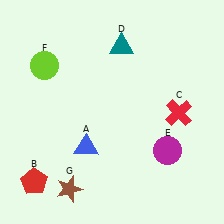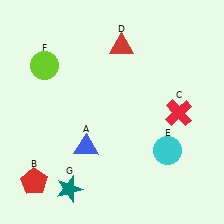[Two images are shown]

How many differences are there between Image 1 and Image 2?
There are 3 differences between the two images.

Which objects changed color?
D changed from teal to red. E changed from magenta to cyan. G changed from brown to teal.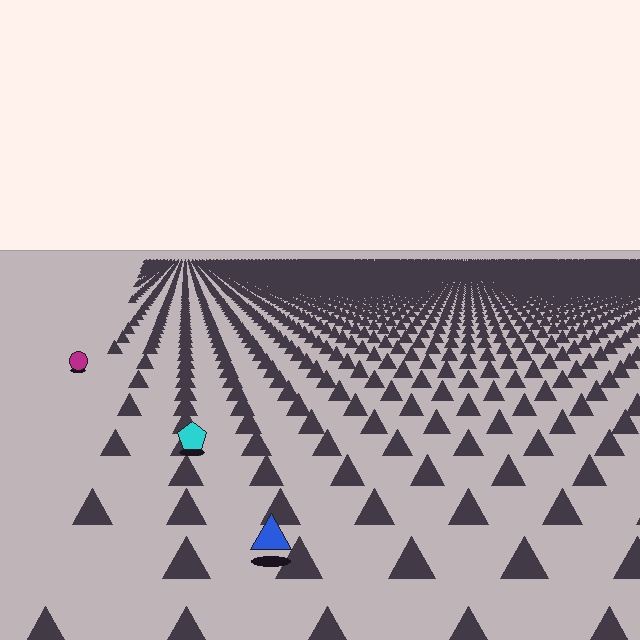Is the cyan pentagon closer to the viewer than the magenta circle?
Yes. The cyan pentagon is closer — you can tell from the texture gradient: the ground texture is coarser near it.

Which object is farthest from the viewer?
The magenta circle is farthest from the viewer. It appears smaller and the ground texture around it is denser.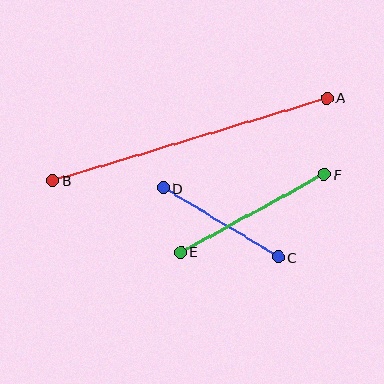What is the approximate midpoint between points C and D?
The midpoint is at approximately (221, 223) pixels.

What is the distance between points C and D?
The distance is approximately 134 pixels.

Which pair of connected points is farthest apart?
Points A and B are farthest apart.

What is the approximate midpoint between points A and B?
The midpoint is at approximately (190, 139) pixels.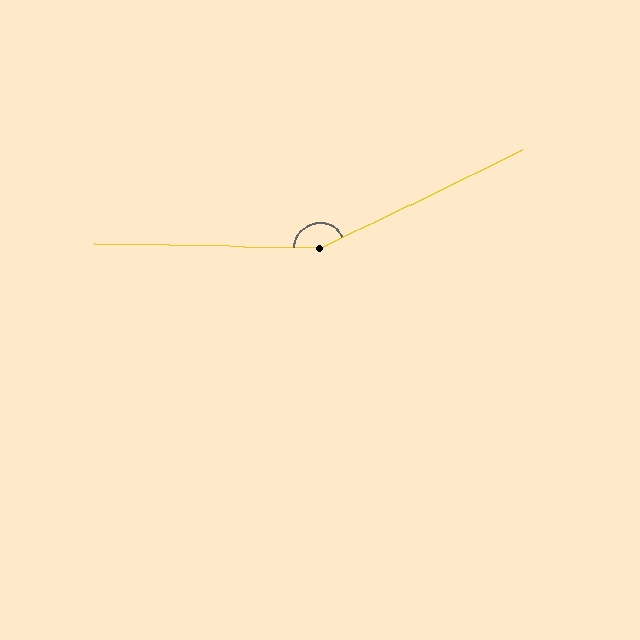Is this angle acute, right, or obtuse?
It is obtuse.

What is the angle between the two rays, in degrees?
Approximately 153 degrees.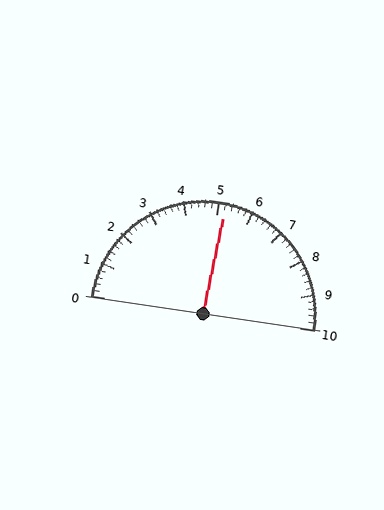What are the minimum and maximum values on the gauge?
The gauge ranges from 0 to 10.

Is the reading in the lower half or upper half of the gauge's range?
The reading is in the upper half of the range (0 to 10).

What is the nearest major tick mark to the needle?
The nearest major tick mark is 5.